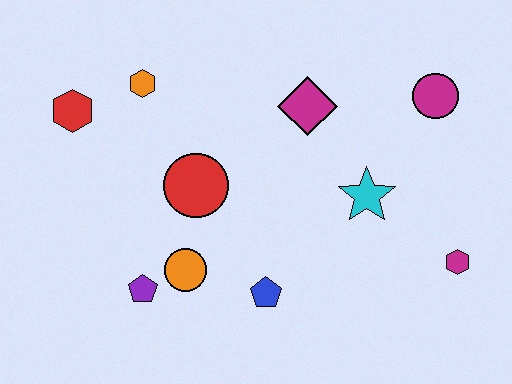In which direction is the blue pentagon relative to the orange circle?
The blue pentagon is to the right of the orange circle.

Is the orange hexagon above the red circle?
Yes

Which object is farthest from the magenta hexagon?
The red hexagon is farthest from the magenta hexagon.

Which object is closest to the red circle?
The orange circle is closest to the red circle.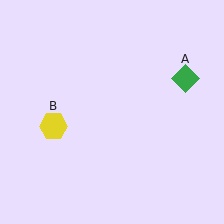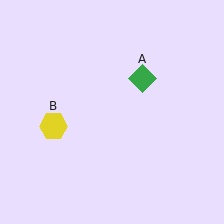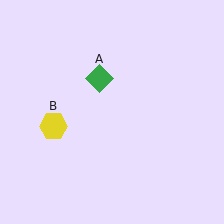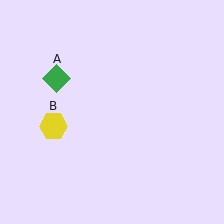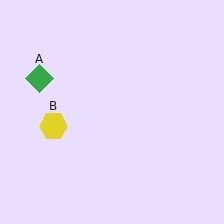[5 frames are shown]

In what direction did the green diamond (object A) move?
The green diamond (object A) moved left.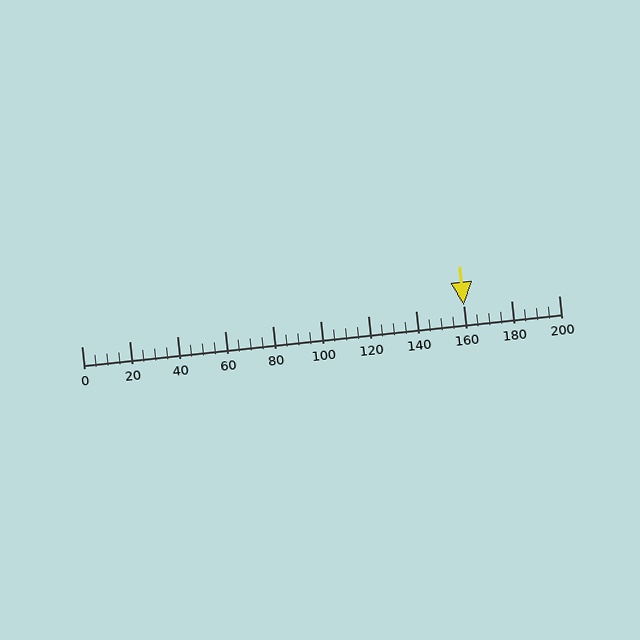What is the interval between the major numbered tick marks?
The major tick marks are spaced 20 units apart.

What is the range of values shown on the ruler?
The ruler shows values from 0 to 200.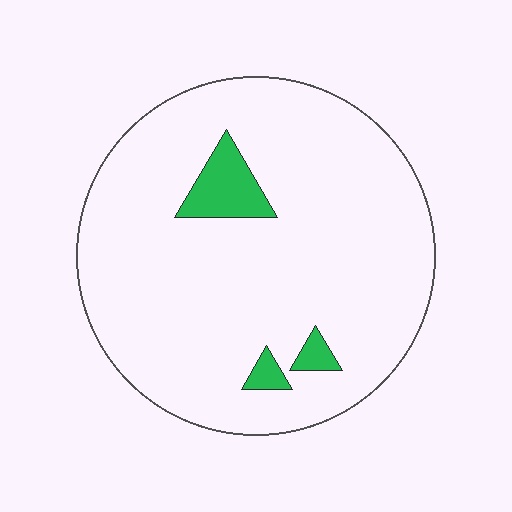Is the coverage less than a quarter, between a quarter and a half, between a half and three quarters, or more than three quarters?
Less than a quarter.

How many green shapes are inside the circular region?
3.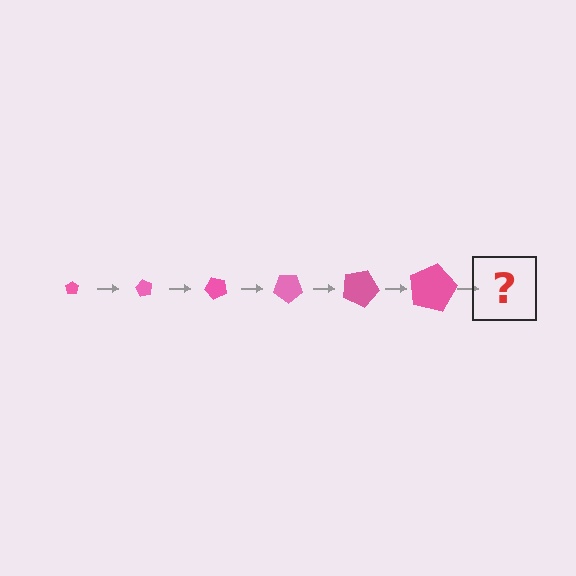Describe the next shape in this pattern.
It should be a pentagon, larger than the previous one and rotated 360 degrees from the start.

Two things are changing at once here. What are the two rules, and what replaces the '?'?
The two rules are that the pentagon grows larger each step and it rotates 60 degrees each step. The '?' should be a pentagon, larger than the previous one and rotated 360 degrees from the start.